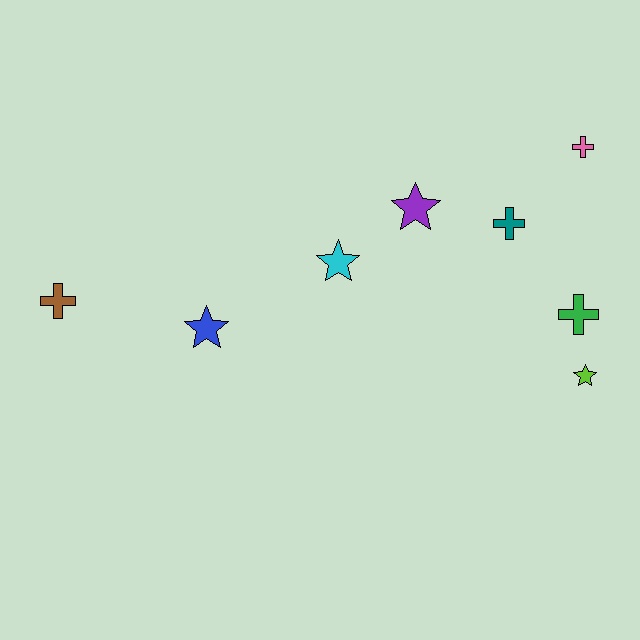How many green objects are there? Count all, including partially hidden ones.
There is 1 green object.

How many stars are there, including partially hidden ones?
There are 4 stars.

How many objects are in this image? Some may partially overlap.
There are 8 objects.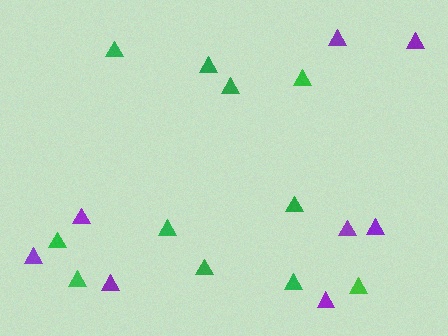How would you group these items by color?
There are 2 groups: one group of purple triangles (8) and one group of green triangles (11).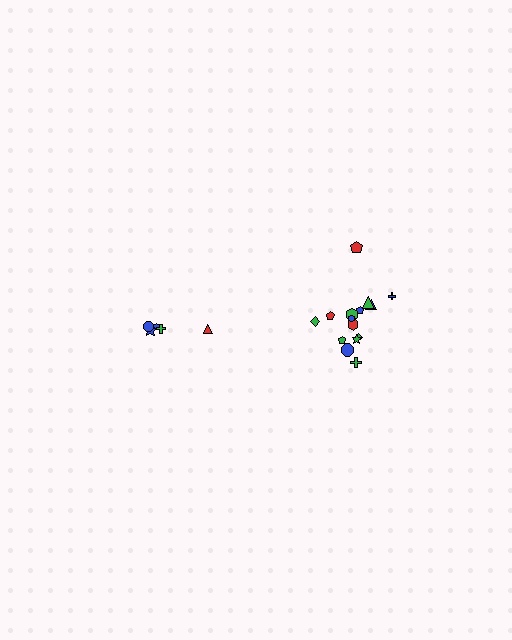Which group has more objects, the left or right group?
The right group.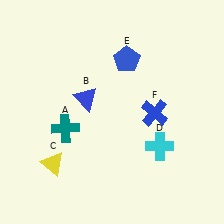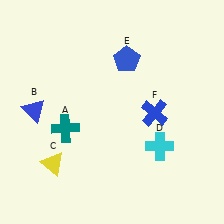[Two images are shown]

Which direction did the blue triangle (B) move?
The blue triangle (B) moved left.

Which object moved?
The blue triangle (B) moved left.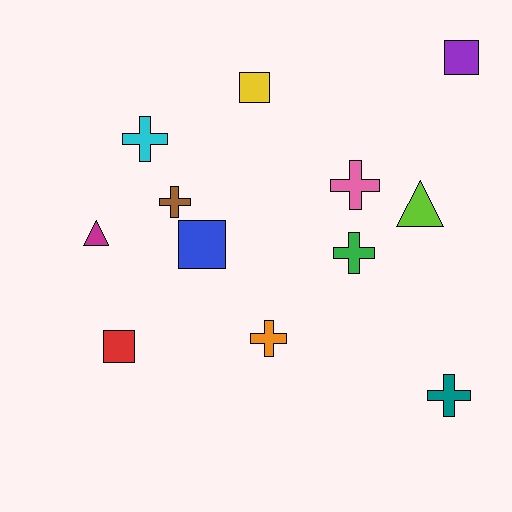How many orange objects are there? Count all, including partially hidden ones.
There is 1 orange object.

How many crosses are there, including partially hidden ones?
There are 6 crosses.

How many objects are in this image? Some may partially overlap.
There are 12 objects.